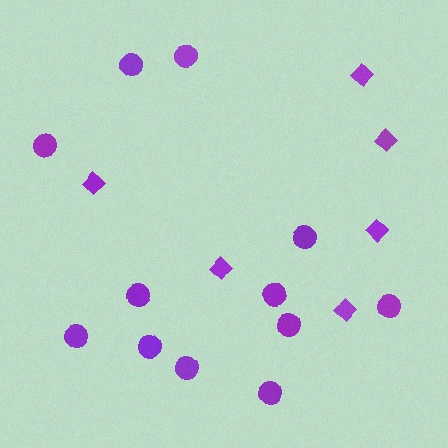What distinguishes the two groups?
There are 2 groups: one group of diamonds (6) and one group of circles (12).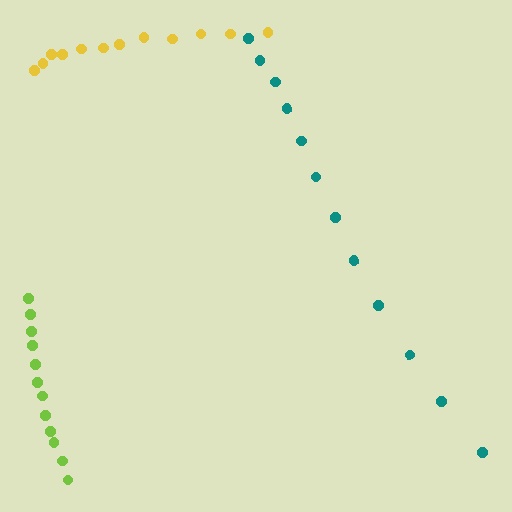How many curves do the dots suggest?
There are 3 distinct paths.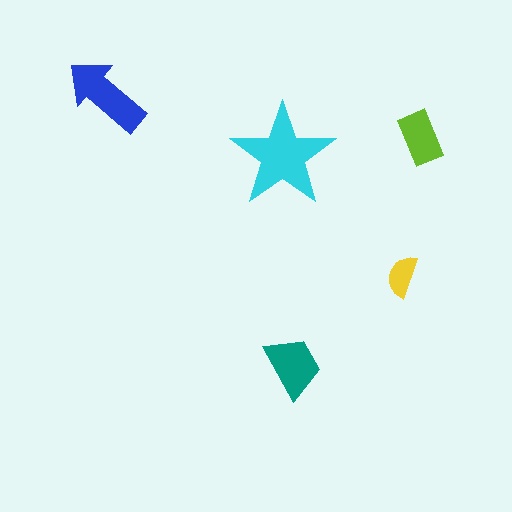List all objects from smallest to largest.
The yellow semicircle, the lime rectangle, the teal trapezoid, the blue arrow, the cyan star.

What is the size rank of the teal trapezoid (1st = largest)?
3rd.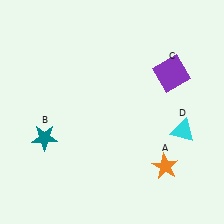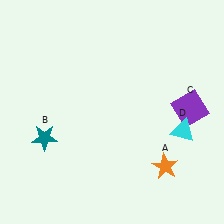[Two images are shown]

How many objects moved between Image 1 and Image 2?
1 object moved between the two images.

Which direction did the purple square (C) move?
The purple square (C) moved down.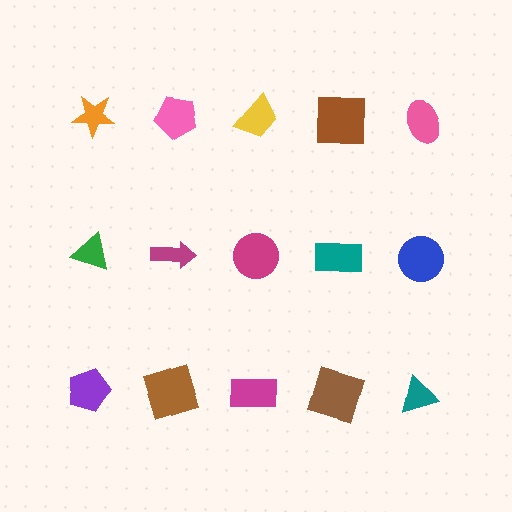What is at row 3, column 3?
A magenta rectangle.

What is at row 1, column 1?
An orange star.